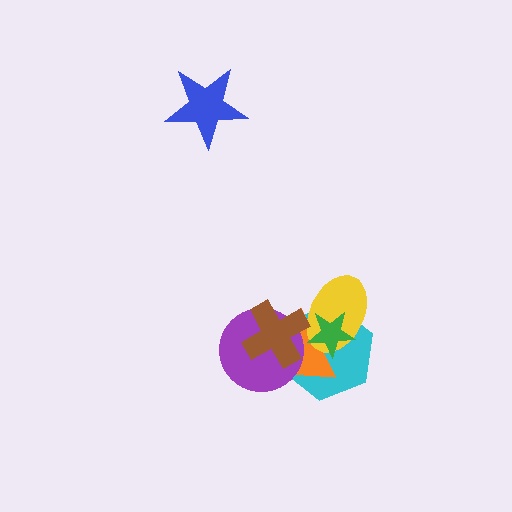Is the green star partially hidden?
No, no other shape covers it.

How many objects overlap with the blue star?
0 objects overlap with the blue star.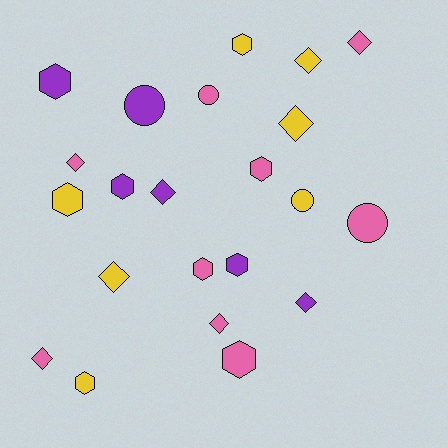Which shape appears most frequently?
Diamond, with 9 objects.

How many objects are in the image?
There are 22 objects.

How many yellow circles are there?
There is 1 yellow circle.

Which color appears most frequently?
Pink, with 9 objects.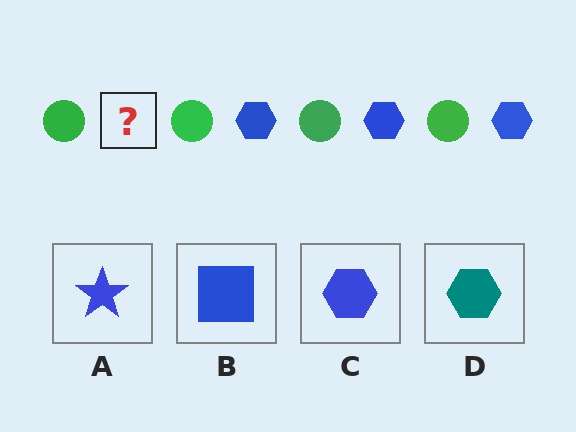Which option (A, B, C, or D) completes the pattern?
C.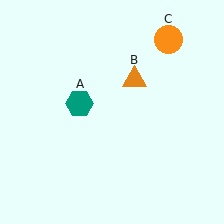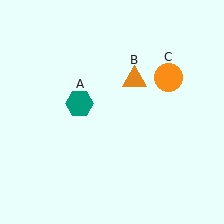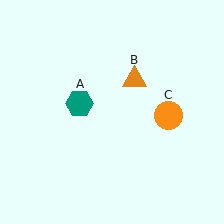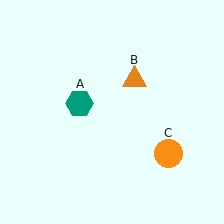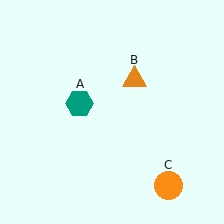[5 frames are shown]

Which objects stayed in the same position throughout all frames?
Teal hexagon (object A) and orange triangle (object B) remained stationary.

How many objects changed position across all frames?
1 object changed position: orange circle (object C).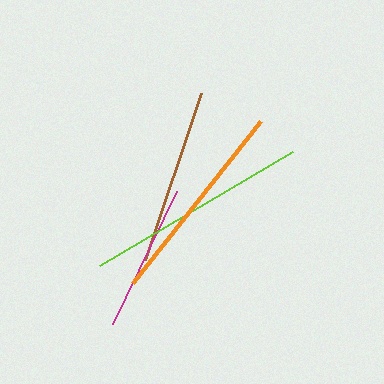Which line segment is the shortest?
The magenta line is the shortest at approximately 148 pixels.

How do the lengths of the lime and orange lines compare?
The lime and orange lines are approximately the same length.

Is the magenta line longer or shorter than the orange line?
The orange line is longer than the magenta line.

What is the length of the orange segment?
The orange segment is approximately 206 pixels long.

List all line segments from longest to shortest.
From longest to shortest: lime, orange, brown, magenta.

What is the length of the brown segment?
The brown segment is approximately 176 pixels long.